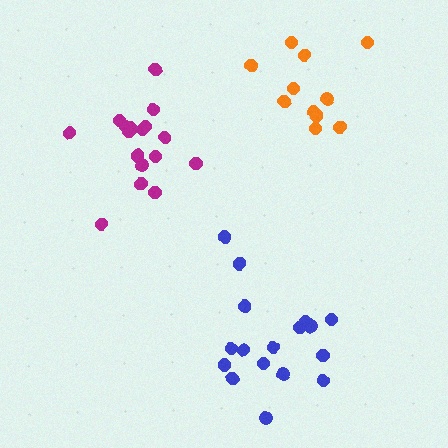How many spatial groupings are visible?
There are 3 spatial groupings.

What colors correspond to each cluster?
The clusters are colored: blue, magenta, orange.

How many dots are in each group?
Group 1: 17 dots, Group 2: 17 dots, Group 3: 12 dots (46 total).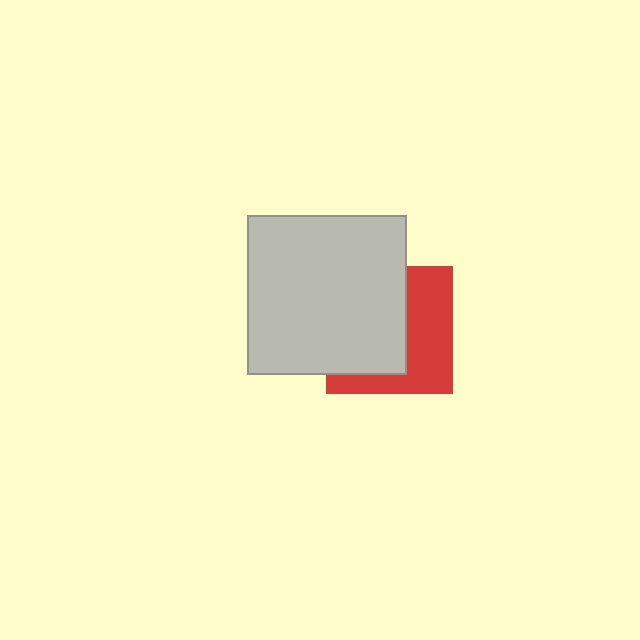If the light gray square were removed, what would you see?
You would see the complete red square.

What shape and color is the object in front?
The object in front is a light gray square.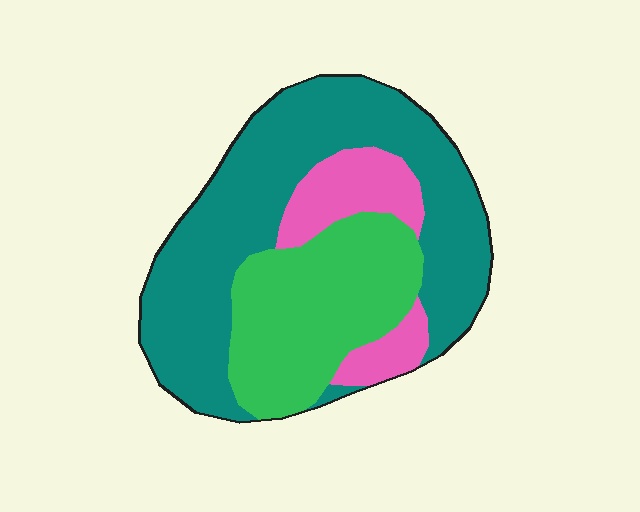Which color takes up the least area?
Pink, at roughly 15%.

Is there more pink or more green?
Green.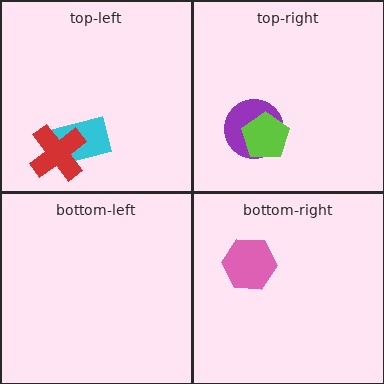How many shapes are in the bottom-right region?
1.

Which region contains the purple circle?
The top-right region.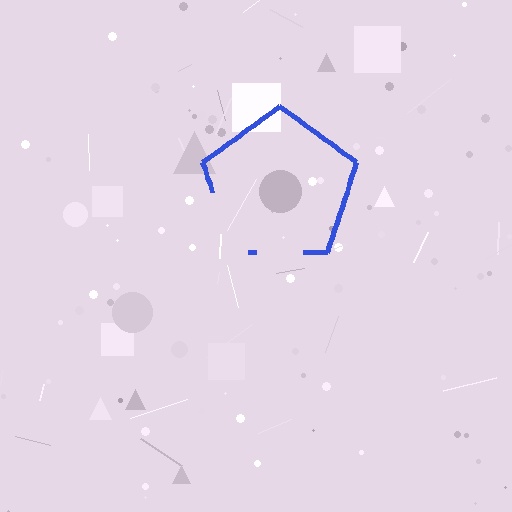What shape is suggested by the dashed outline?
The dashed outline suggests a pentagon.